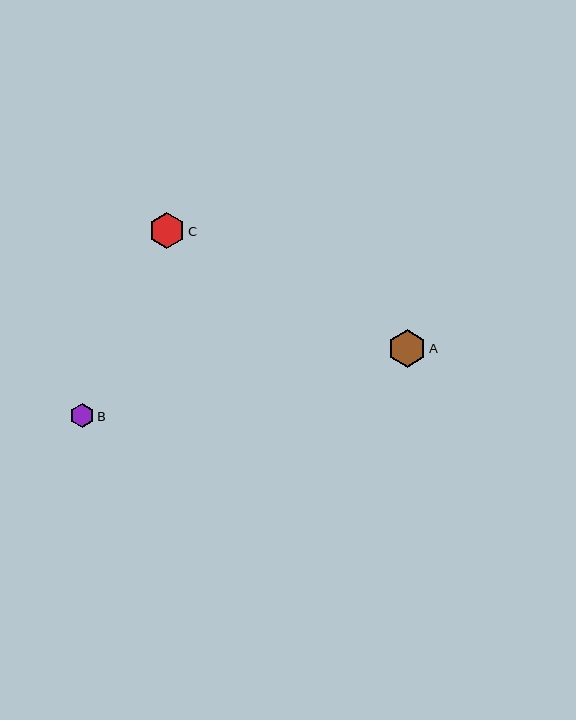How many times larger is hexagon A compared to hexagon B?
Hexagon A is approximately 1.6 times the size of hexagon B.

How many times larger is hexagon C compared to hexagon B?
Hexagon C is approximately 1.5 times the size of hexagon B.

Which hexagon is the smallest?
Hexagon B is the smallest with a size of approximately 24 pixels.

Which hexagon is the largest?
Hexagon A is the largest with a size of approximately 37 pixels.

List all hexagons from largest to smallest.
From largest to smallest: A, C, B.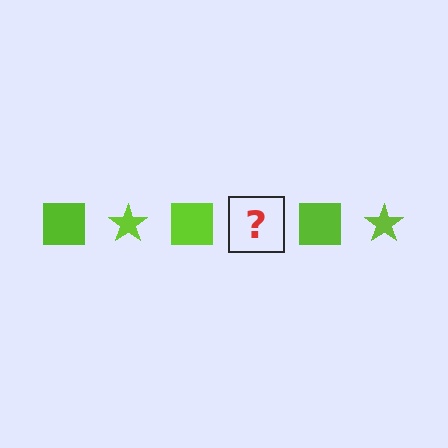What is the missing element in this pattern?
The missing element is a lime star.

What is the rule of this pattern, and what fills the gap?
The rule is that the pattern cycles through square, star shapes in lime. The gap should be filled with a lime star.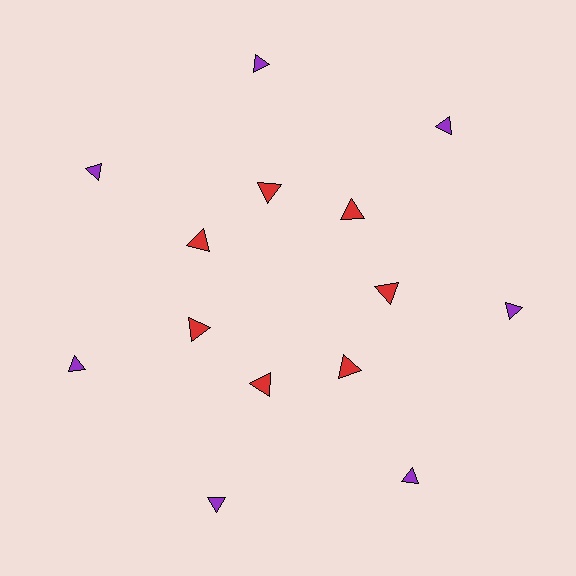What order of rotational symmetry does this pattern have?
This pattern has 7-fold rotational symmetry.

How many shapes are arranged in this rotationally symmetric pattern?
There are 14 shapes, arranged in 7 groups of 2.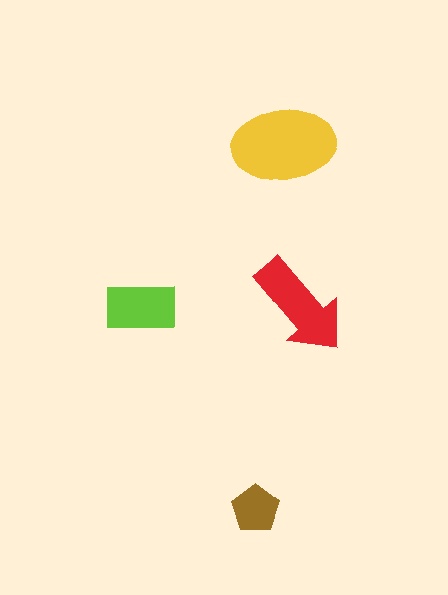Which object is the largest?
The yellow ellipse.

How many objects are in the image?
There are 4 objects in the image.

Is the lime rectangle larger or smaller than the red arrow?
Smaller.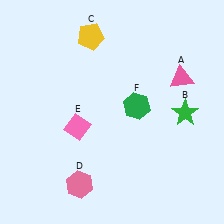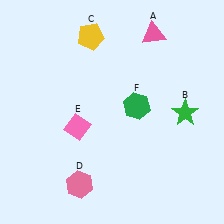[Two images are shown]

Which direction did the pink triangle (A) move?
The pink triangle (A) moved up.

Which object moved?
The pink triangle (A) moved up.